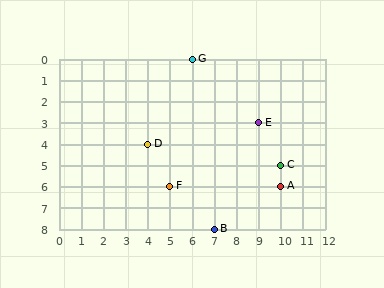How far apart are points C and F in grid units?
Points C and F are 5 columns and 1 row apart (about 5.1 grid units diagonally).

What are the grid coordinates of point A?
Point A is at grid coordinates (10, 6).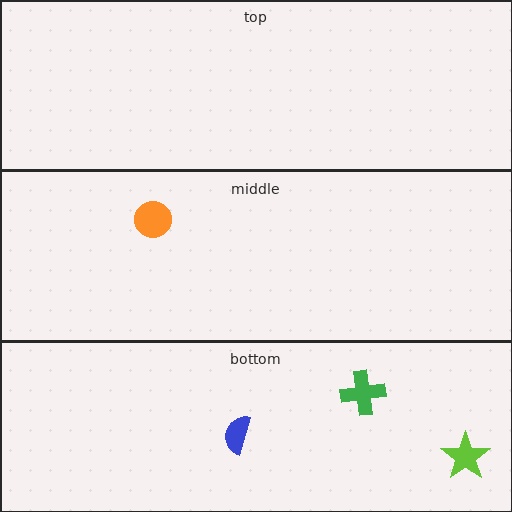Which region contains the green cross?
The bottom region.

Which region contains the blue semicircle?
The bottom region.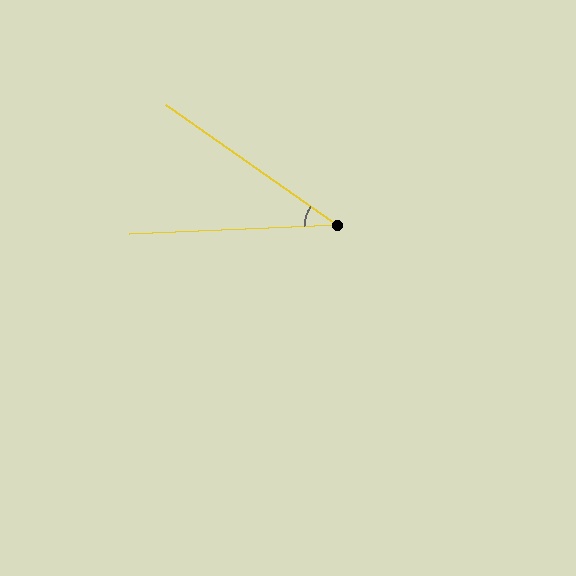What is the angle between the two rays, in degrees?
Approximately 38 degrees.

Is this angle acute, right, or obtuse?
It is acute.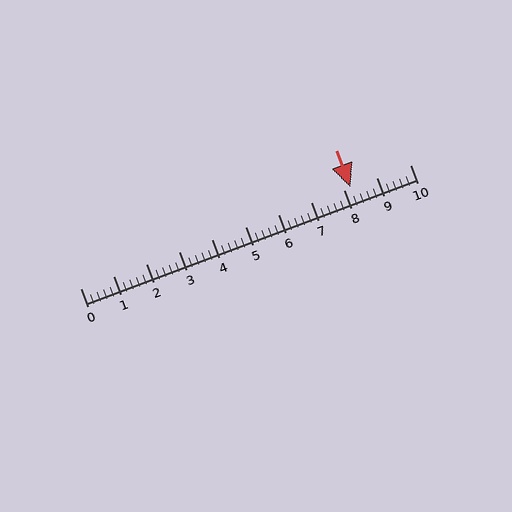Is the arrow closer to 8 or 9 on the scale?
The arrow is closer to 8.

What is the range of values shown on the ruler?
The ruler shows values from 0 to 10.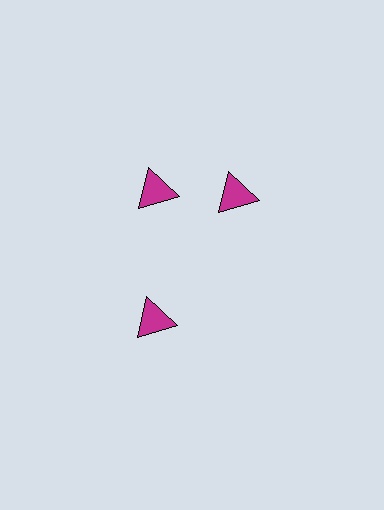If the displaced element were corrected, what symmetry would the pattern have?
It would have 3-fold rotational symmetry — the pattern would map onto itself every 120 degrees.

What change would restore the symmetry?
The symmetry would be restored by rotating it back into even spacing with its neighbors so that all 3 triangles sit at equal angles and equal distance from the center.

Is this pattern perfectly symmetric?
No. The 3 magenta triangles are arranged in a ring, but one element near the 3 o'clock position is rotated out of alignment along the ring, breaking the 3-fold rotational symmetry.